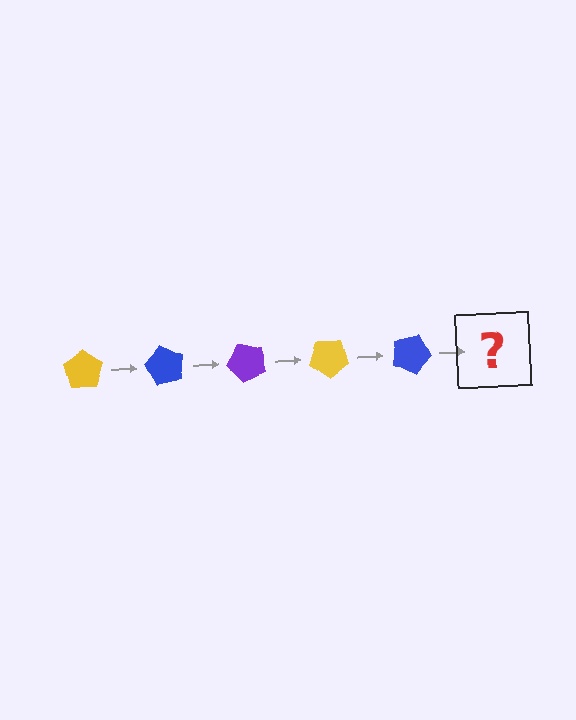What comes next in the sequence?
The next element should be a purple pentagon, rotated 300 degrees from the start.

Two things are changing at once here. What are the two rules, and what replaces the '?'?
The two rules are that it rotates 60 degrees each step and the color cycles through yellow, blue, and purple. The '?' should be a purple pentagon, rotated 300 degrees from the start.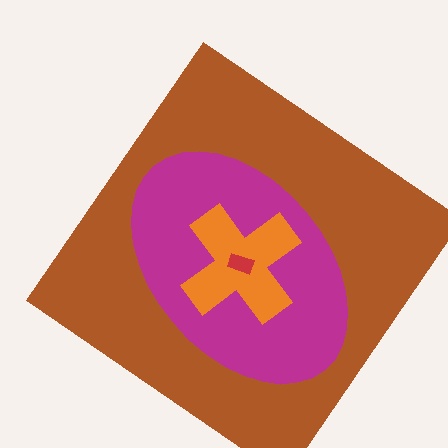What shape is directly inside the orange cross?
The red rectangle.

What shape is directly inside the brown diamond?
The magenta ellipse.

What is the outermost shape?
The brown diamond.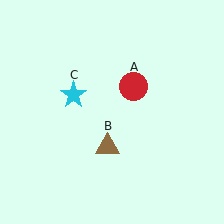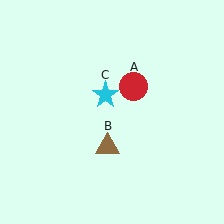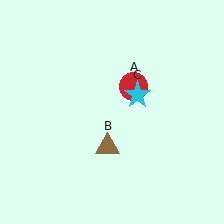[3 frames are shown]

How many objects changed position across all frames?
1 object changed position: cyan star (object C).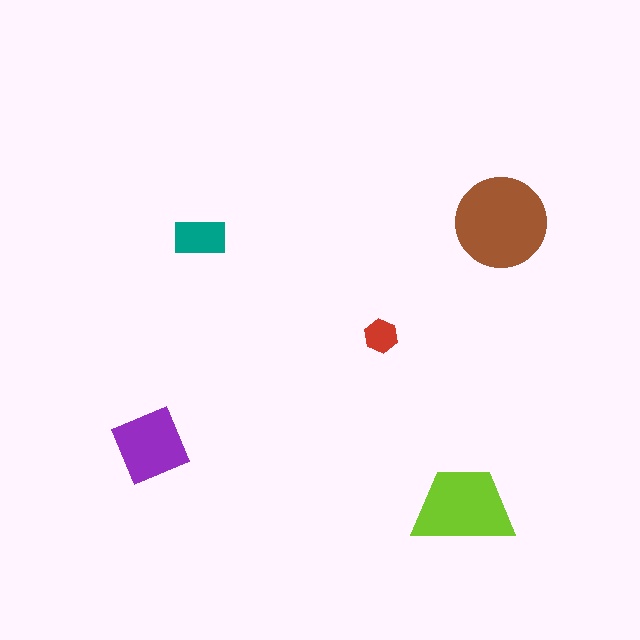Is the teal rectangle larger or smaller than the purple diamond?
Smaller.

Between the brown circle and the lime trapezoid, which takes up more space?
The brown circle.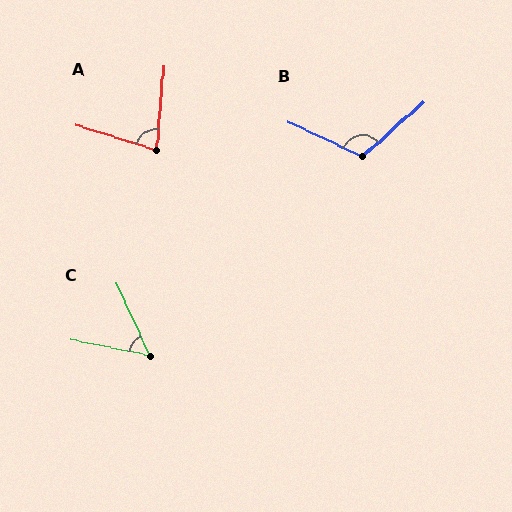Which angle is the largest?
B, at approximately 113 degrees.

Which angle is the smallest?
C, at approximately 54 degrees.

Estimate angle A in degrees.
Approximately 78 degrees.